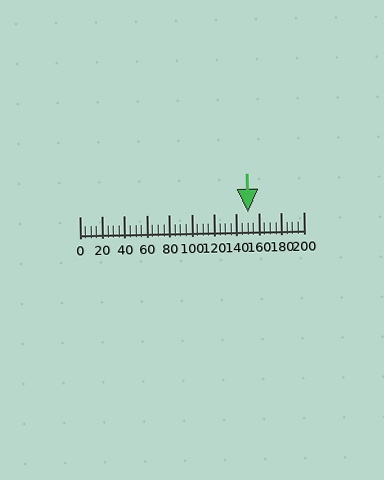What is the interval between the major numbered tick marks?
The major tick marks are spaced 20 units apart.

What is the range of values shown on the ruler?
The ruler shows values from 0 to 200.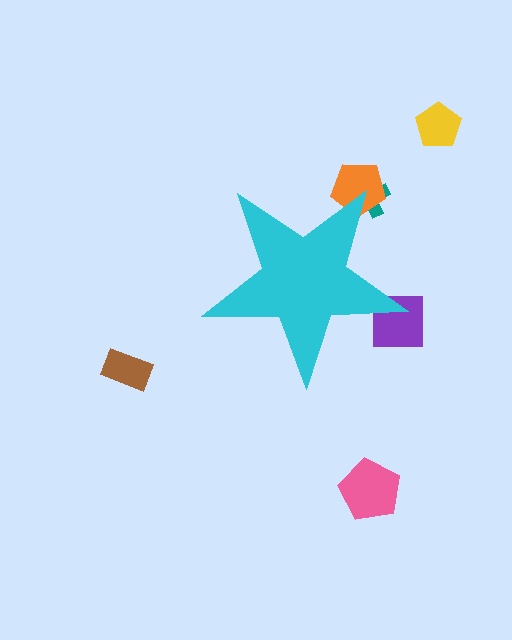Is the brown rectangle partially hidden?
No, the brown rectangle is fully visible.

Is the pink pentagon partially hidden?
No, the pink pentagon is fully visible.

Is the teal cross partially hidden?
Yes, the teal cross is partially hidden behind the cyan star.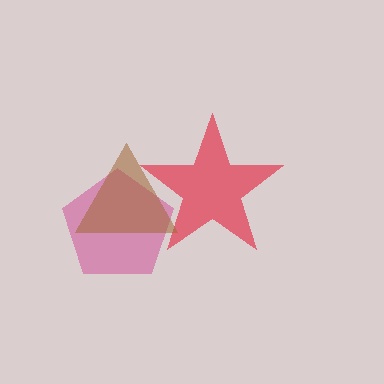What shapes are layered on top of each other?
The layered shapes are: a red star, a magenta pentagon, a brown triangle.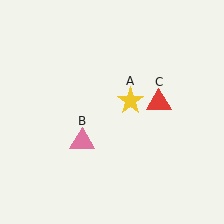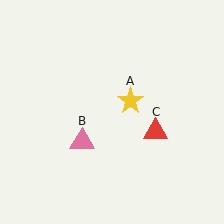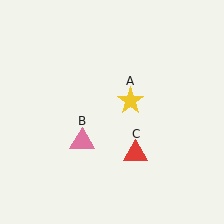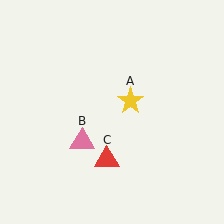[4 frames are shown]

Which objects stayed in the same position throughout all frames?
Yellow star (object A) and pink triangle (object B) remained stationary.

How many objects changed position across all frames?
1 object changed position: red triangle (object C).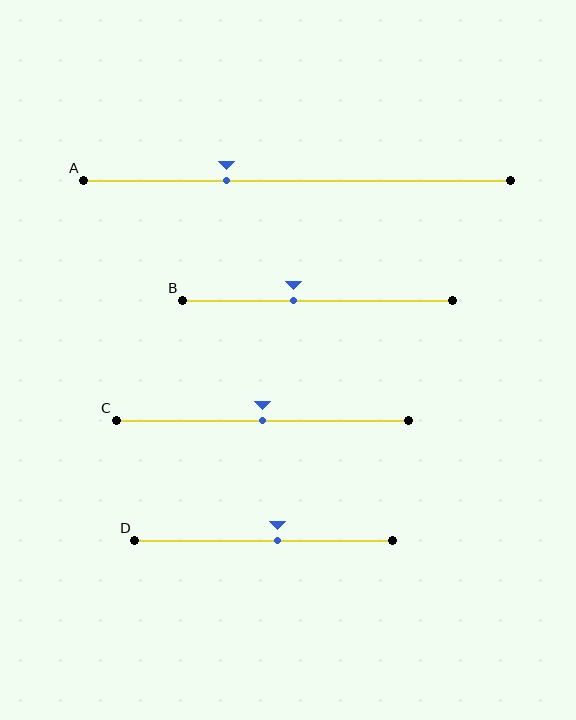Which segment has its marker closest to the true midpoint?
Segment C has its marker closest to the true midpoint.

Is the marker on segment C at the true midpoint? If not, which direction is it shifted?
Yes, the marker on segment C is at the true midpoint.